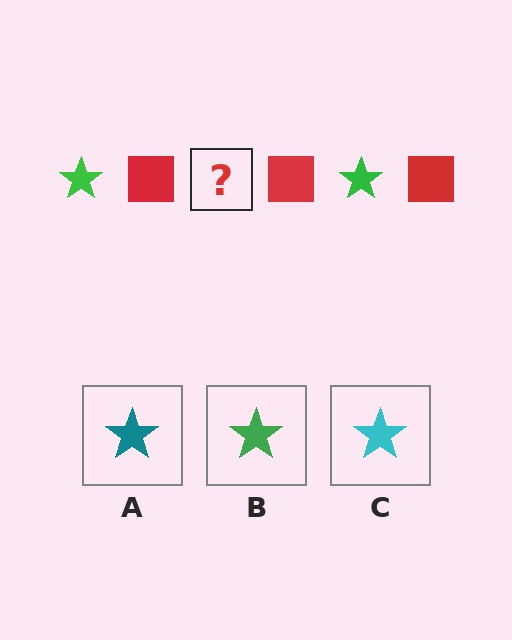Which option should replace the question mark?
Option B.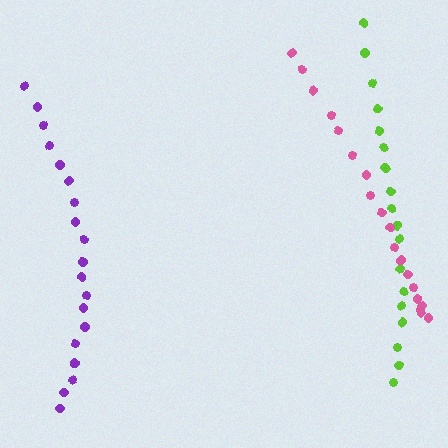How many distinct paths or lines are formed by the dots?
There are 3 distinct paths.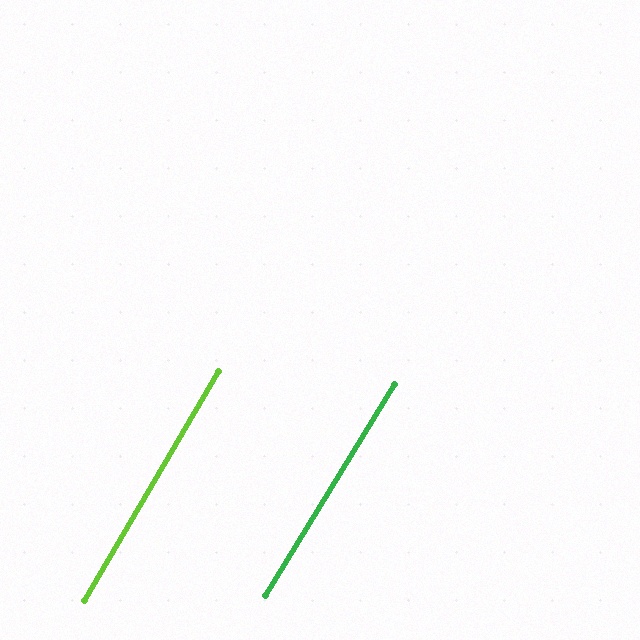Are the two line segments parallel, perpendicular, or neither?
Parallel — their directions differ by only 1.1°.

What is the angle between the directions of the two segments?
Approximately 1 degree.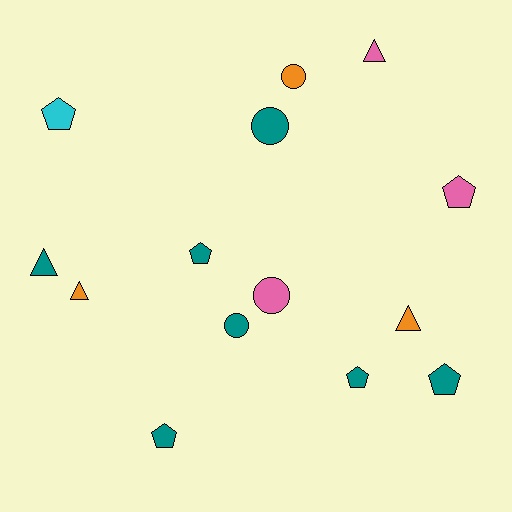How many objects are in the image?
There are 14 objects.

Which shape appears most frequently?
Pentagon, with 6 objects.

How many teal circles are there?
There are 2 teal circles.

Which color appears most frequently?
Teal, with 7 objects.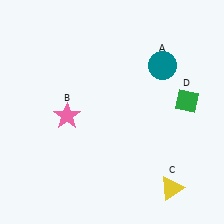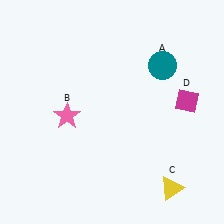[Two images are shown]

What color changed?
The diamond (D) changed from green in Image 1 to magenta in Image 2.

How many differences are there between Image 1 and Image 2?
There is 1 difference between the two images.